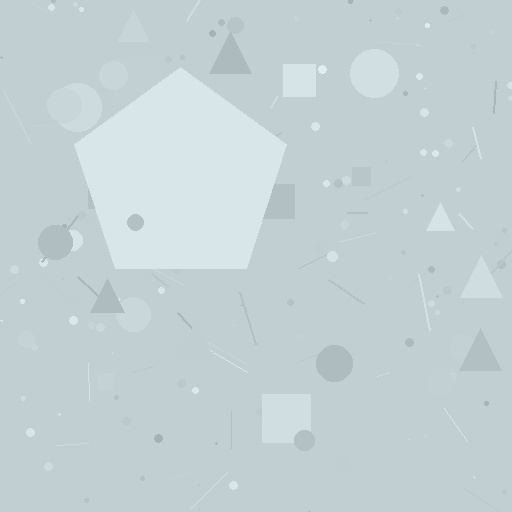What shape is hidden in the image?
A pentagon is hidden in the image.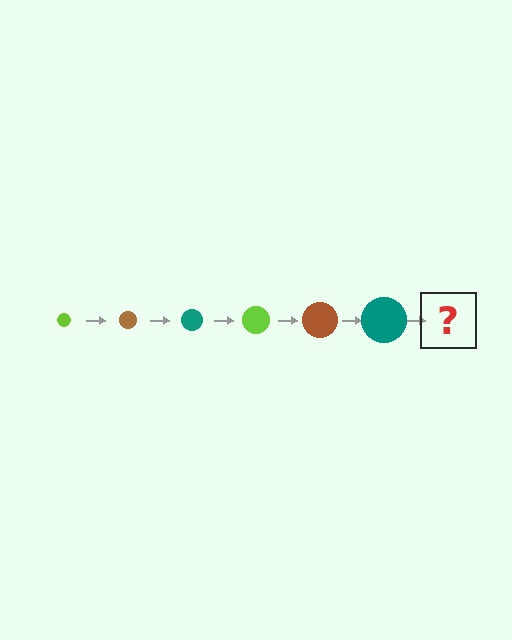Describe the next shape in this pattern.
It should be a lime circle, larger than the previous one.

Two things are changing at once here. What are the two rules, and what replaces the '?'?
The two rules are that the circle grows larger each step and the color cycles through lime, brown, and teal. The '?' should be a lime circle, larger than the previous one.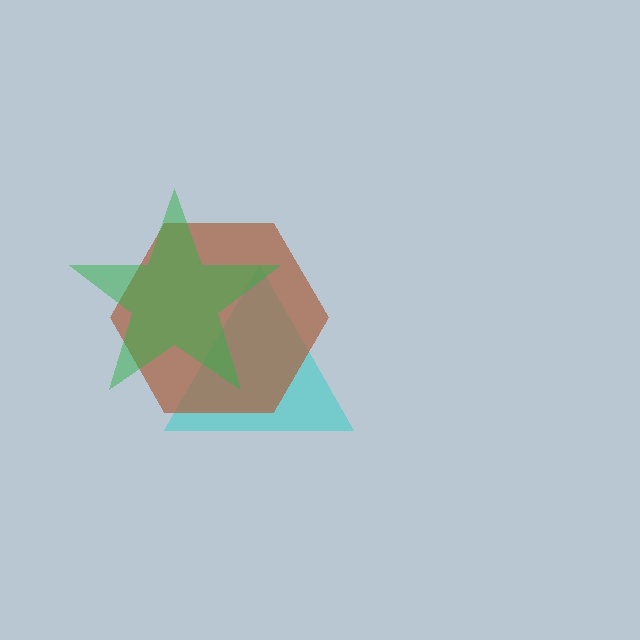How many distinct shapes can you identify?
There are 3 distinct shapes: a cyan triangle, a brown hexagon, a green star.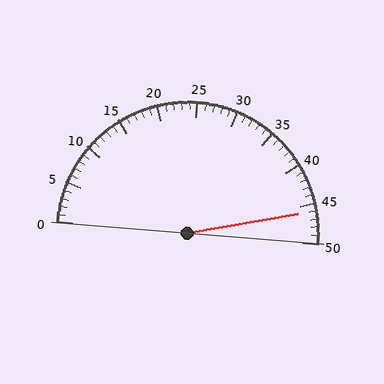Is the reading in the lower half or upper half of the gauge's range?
The reading is in the upper half of the range (0 to 50).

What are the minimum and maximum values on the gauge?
The gauge ranges from 0 to 50.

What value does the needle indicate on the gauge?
The needle indicates approximately 46.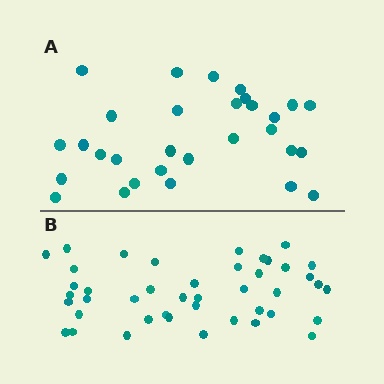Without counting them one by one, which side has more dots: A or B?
Region B (the bottom region) has more dots.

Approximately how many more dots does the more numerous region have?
Region B has approximately 15 more dots than region A.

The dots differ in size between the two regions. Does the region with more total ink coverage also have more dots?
No. Region A has more total ink coverage because its dots are larger, but region B actually contains more individual dots. Total area can be misleading — the number of items is what matters here.